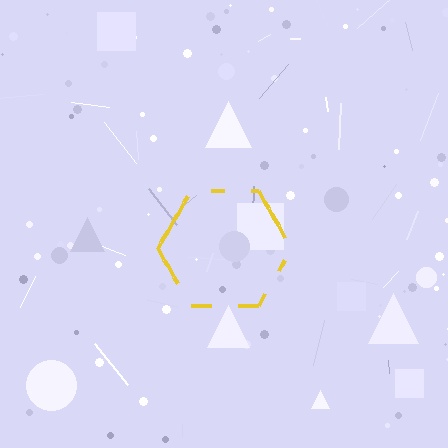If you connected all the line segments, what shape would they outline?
They would outline a hexagon.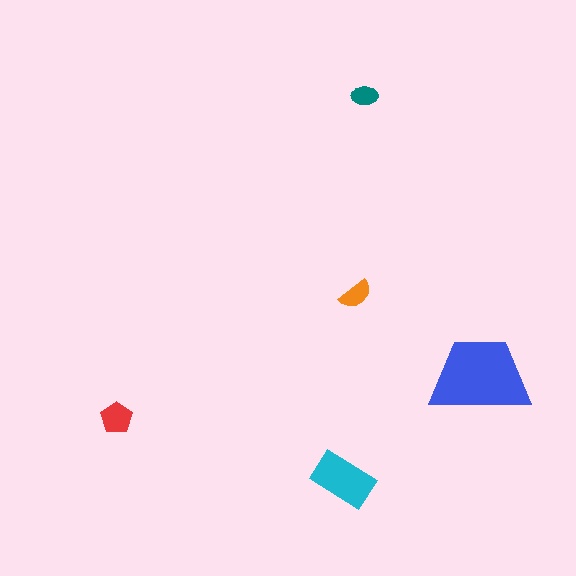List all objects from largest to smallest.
The blue trapezoid, the cyan rectangle, the red pentagon, the orange semicircle, the teal ellipse.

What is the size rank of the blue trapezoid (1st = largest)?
1st.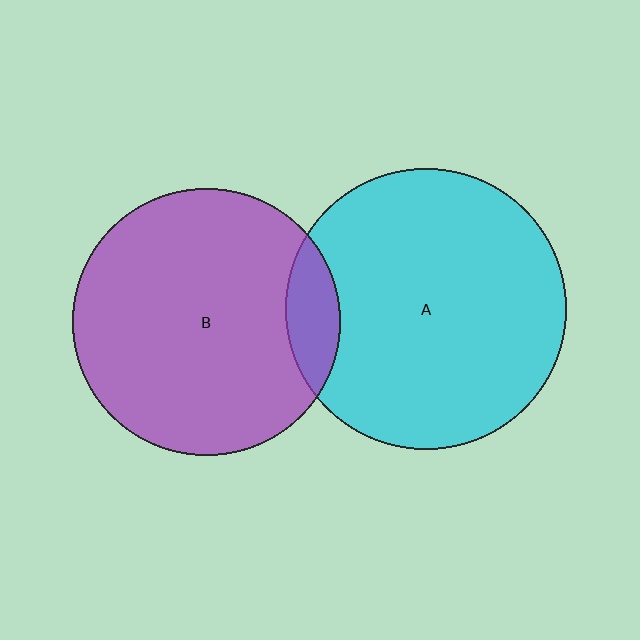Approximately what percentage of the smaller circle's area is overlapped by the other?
Approximately 10%.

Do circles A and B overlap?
Yes.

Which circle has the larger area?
Circle A (cyan).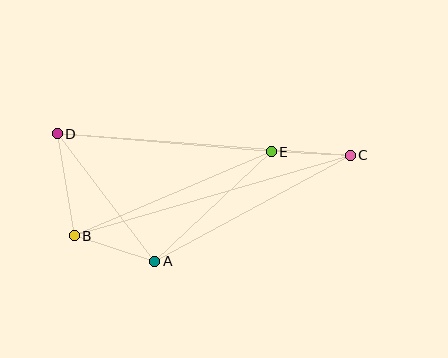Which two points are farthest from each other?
Points C and D are farthest from each other.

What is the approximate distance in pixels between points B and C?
The distance between B and C is approximately 287 pixels.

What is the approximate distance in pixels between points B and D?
The distance between B and D is approximately 103 pixels.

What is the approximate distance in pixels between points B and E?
The distance between B and E is approximately 214 pixels.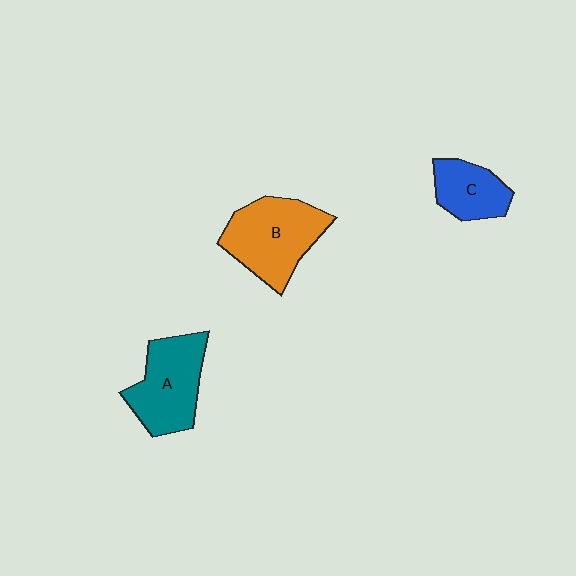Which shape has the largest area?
Shape B (orange).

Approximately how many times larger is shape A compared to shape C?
Approximately 1.5 times.